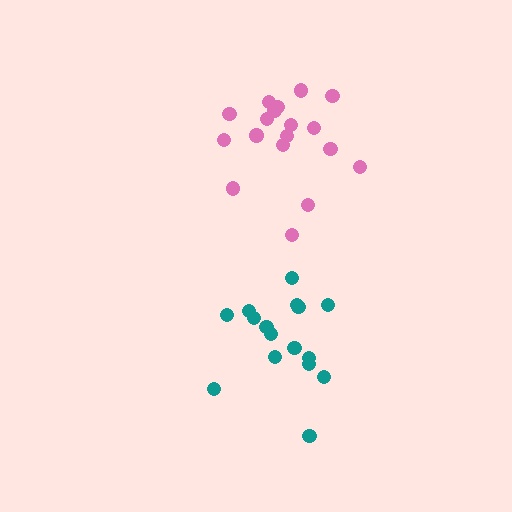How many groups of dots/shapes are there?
There are 2 groups.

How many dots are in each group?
Group 1: 18 dots, Group 2: 16 dots (34 total).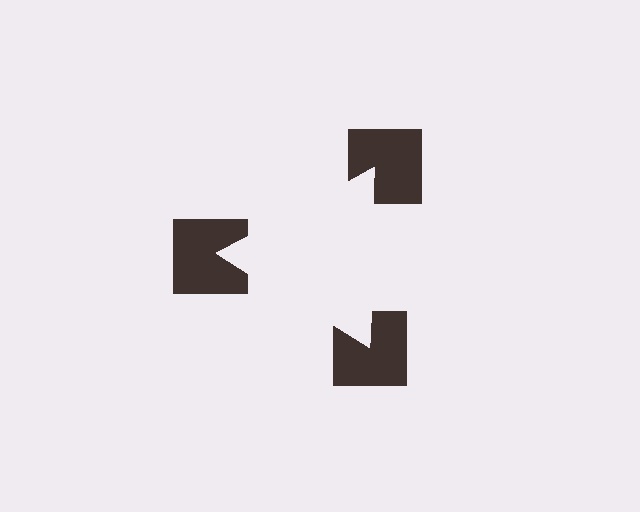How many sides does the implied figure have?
3 sides.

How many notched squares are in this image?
There are 3 — one at each vertex of the illusory triangle.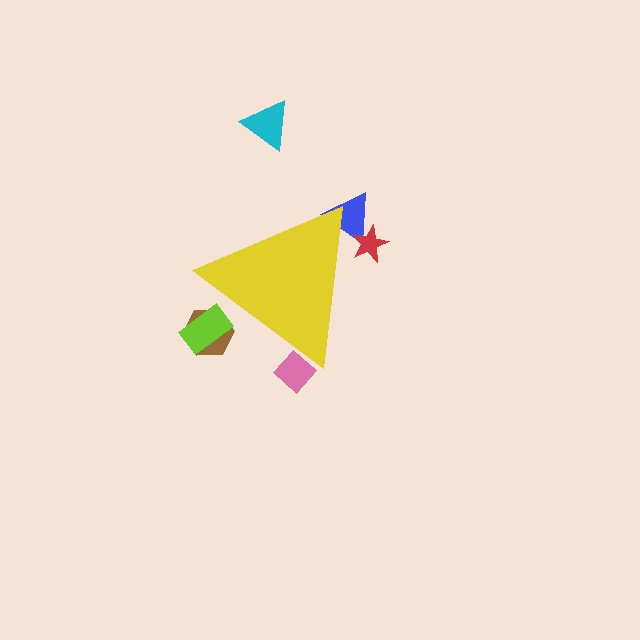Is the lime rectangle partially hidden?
Yes, the lime rectangle is partially hidden behind the yellow triangle.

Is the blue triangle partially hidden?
Yes, the blue triangle is partially hidden behind the yellow triangle.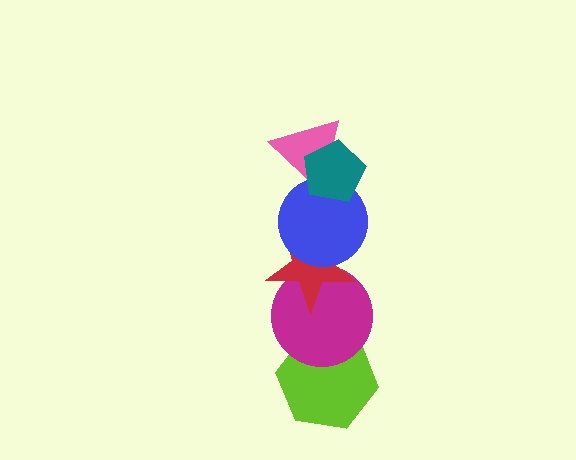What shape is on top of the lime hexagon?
The magenta circle is on top of the lime hexagon.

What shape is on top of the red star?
The blue circle is on top of the red star.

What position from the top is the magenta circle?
The magenta circle is 5th from the top.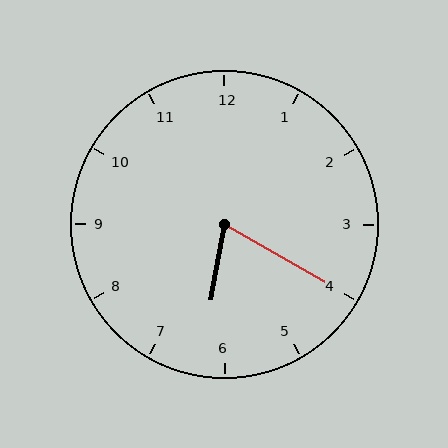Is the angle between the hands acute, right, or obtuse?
It is acute.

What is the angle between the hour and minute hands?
Approximately 70 degrees.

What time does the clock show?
6:20.